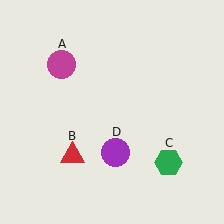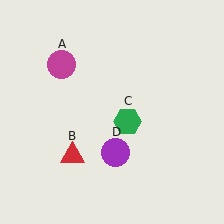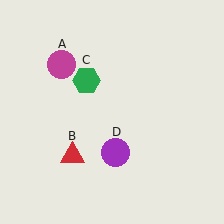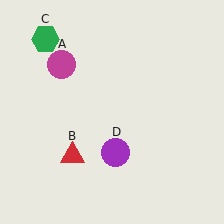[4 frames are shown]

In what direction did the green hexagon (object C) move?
The green hexagon (object C) moved up and to the left.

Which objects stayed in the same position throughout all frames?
Magenta circle (object A) and red triangle (object B) and purple circle (object D) remained stationary.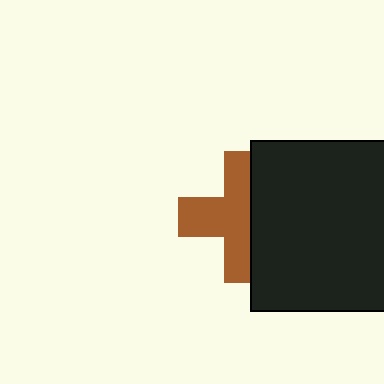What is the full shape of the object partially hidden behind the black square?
The partially hidden object is a brown cross.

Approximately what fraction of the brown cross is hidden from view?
Roughly 42% of the brown cross is hidden behind the black square.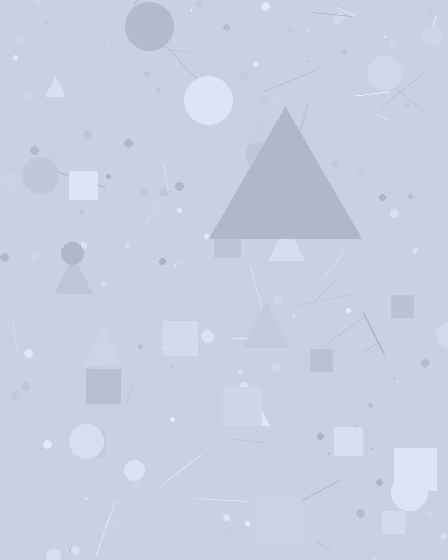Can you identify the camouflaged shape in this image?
The camouflaged shape is a triangle.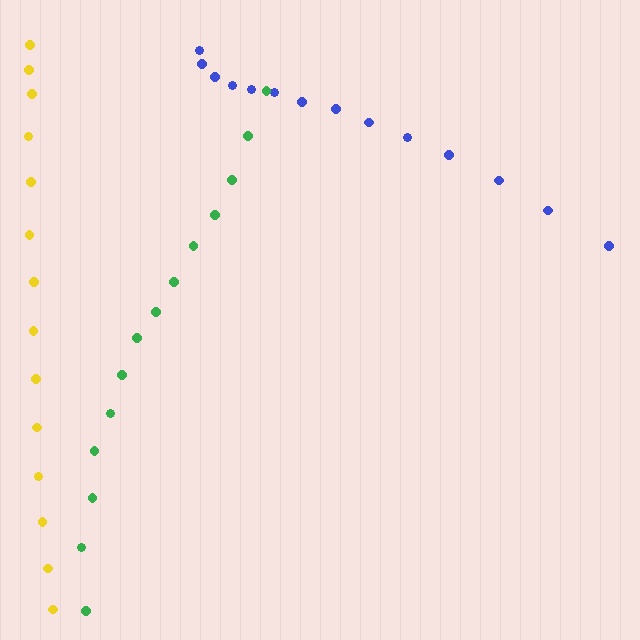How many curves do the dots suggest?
There are 3 distinct paths.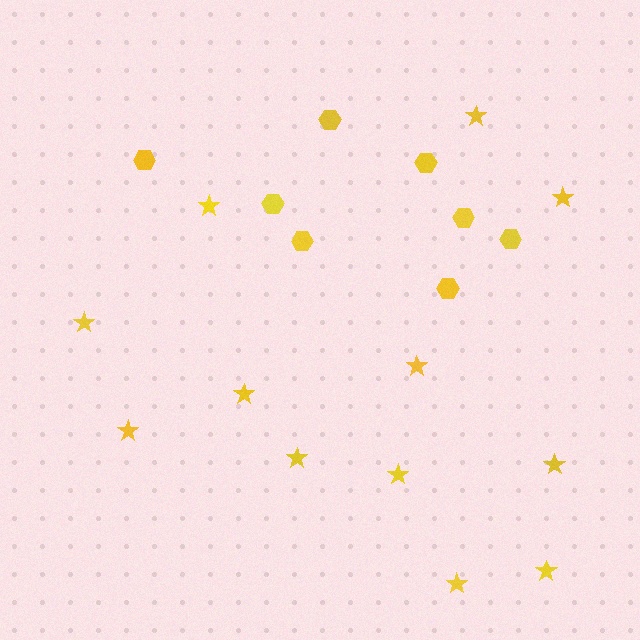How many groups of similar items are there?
There are 2 groups: one group of hexagons (8) and one group of stars (12).